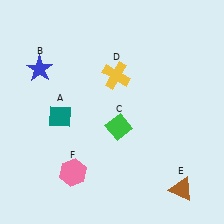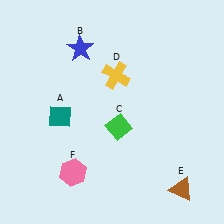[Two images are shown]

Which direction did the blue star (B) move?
The blue star (B) moved right.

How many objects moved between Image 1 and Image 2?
1 object moved between the two images.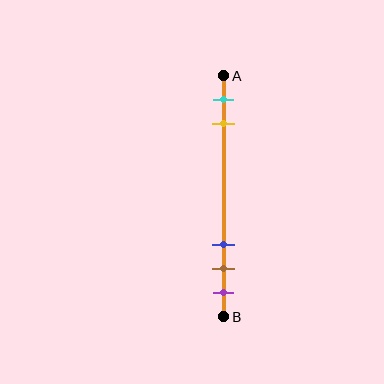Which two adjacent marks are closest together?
The brown and purple marks are the closest adjacent pair.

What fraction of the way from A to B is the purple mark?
The purple mark is approximately 90% (0.9) of the way from A to B.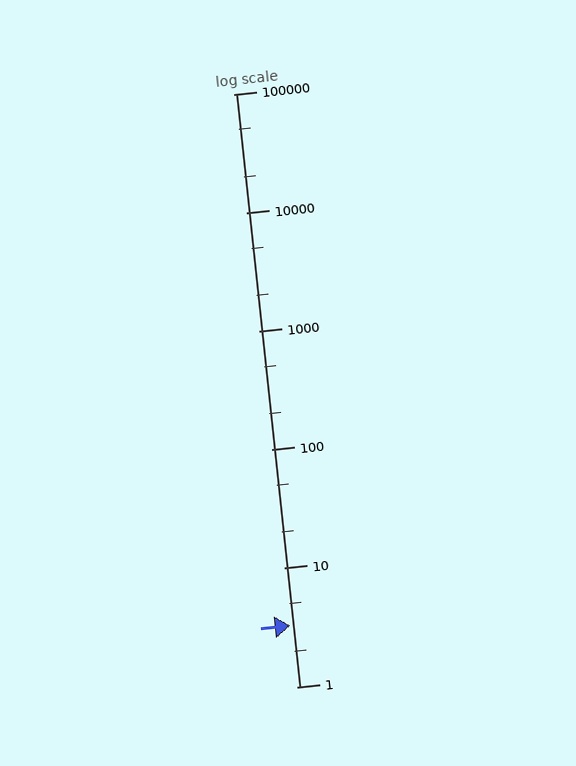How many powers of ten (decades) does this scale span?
The scale spans 5 decades, from 1 to 100000.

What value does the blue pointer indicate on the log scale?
The pointer indicates approximately 3.3.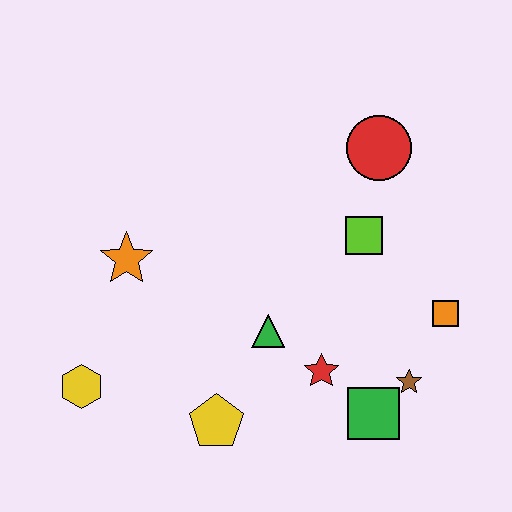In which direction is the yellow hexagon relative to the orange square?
The yellow hexagon is to the left of the orange square.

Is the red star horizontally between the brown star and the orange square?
No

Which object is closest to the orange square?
The brown star is closest to the orange square.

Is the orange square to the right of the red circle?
Yes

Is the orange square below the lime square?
Yes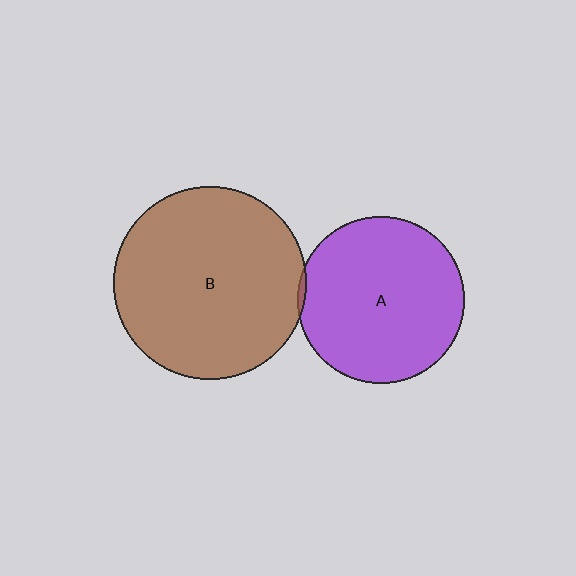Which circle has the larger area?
Circle B (brown).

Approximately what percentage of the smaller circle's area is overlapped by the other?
Approximately 5%.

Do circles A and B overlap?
Yes.